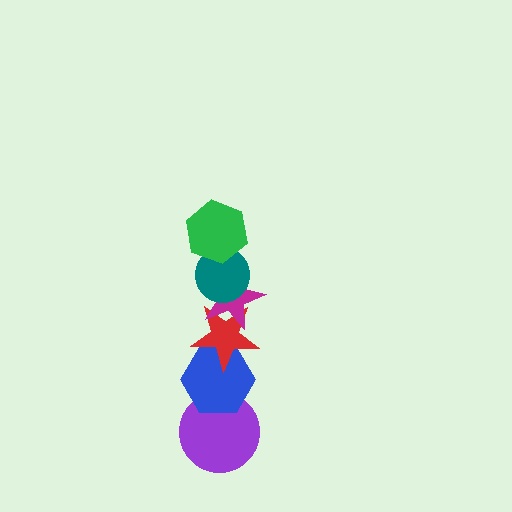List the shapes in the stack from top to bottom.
From top to bottom: the green hexagon, the teal circle, the magenta star, the red star, the blue hexagon, the purple circle.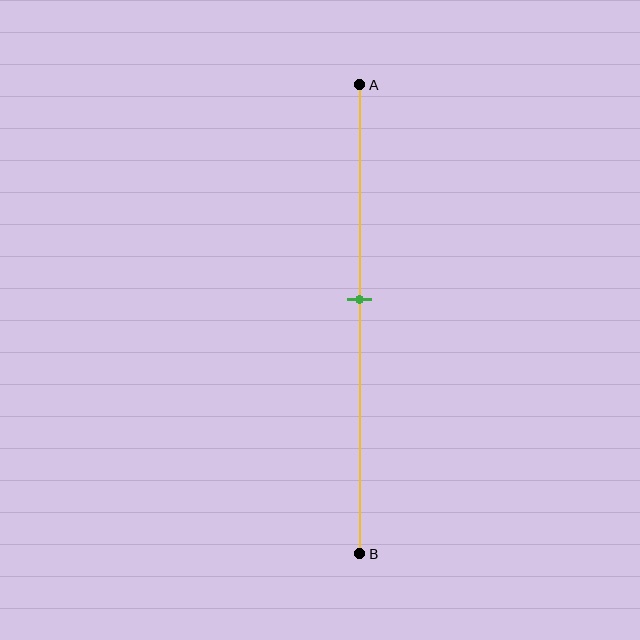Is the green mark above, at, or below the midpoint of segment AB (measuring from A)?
The green mark is above the midpoint of segment AB.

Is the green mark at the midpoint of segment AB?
No, the mark is at about 45% from A, not at the 50% midpoint.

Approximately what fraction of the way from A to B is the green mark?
The green mark is approximately 45% of the way from A to B.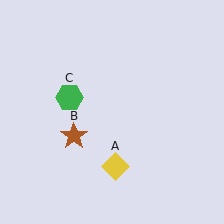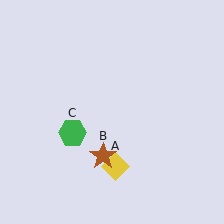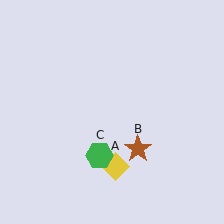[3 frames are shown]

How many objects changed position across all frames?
2 objects changed position: brown star (object B), green hexagon (object C).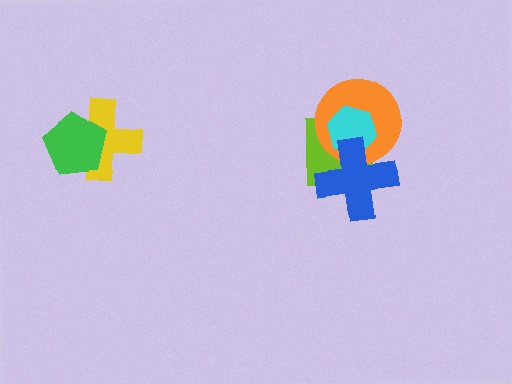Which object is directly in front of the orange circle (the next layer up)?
The cyan hexagon is directly in front of the orange circle.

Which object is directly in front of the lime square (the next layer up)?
The orange circle is directly in front of the lime square.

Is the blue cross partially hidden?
No, no other shape covers it.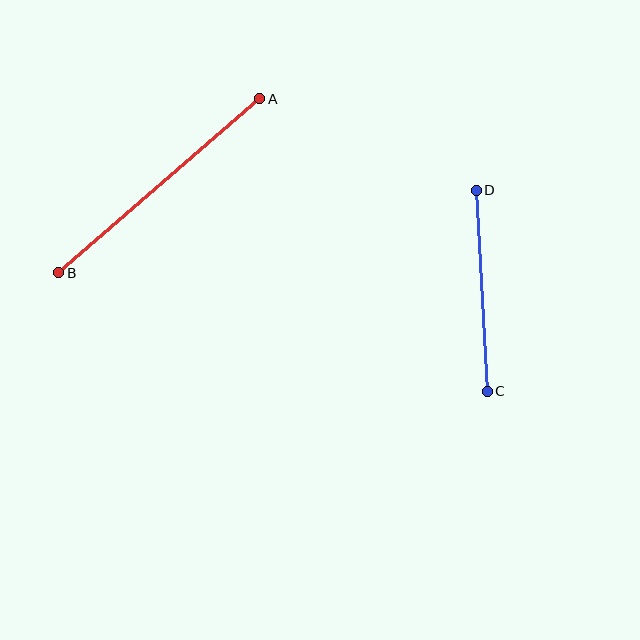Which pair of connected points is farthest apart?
Points A and B are farthest apart.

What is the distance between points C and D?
The distance is approximately 201 pixels.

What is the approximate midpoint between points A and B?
The midpoint is at approximately (159, 186) pixels.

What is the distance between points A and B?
The distance is approximately 266 pixels.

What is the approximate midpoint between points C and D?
The midpoint is at approximately (482, 291) pixels.